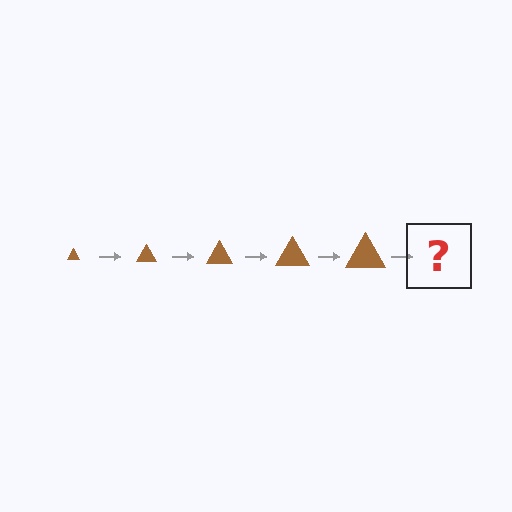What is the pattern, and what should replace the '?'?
The pattern is that the triangle gets progressively larger each step. The '?' should be a brown triangle, larger than the previous one.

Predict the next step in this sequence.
The next step is a brown triangle, larger than the previous one.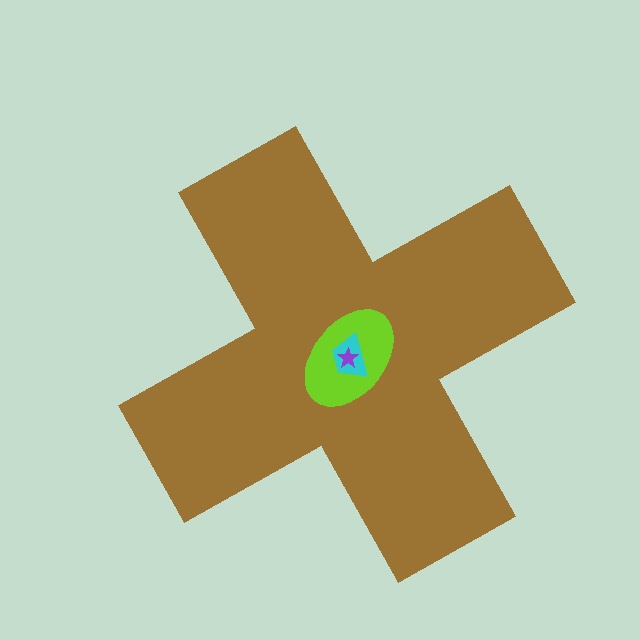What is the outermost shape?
The brown cross.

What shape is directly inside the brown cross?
The lime ellipse.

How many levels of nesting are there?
4.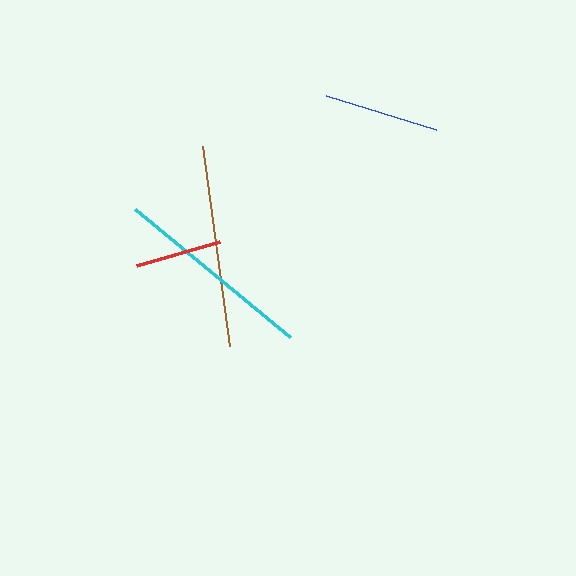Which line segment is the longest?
The brown line is the longest at approximately 202 pixels.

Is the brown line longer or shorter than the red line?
The brown line is longer than the red line.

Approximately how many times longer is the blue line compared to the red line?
The blue line is approximately 1.3 times the length of the red line.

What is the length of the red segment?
The red segment is approximately 87 pixels long.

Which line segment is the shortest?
The red line is the shortest at approximately 87 pixels.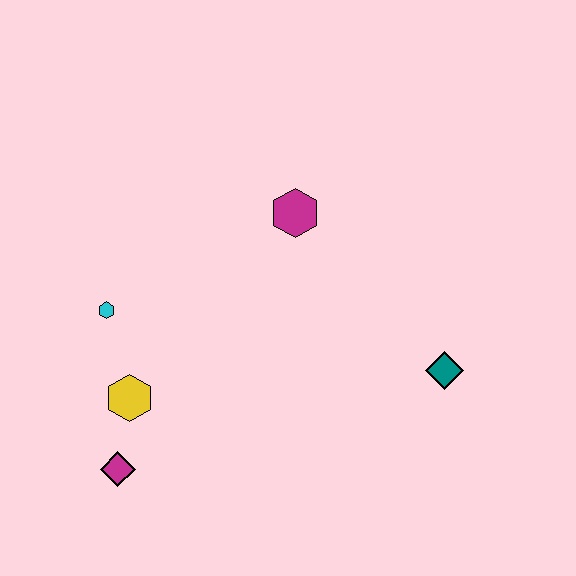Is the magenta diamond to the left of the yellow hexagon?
Yes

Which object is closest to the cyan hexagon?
The yellow hexagon is closest to the cyan hexagon.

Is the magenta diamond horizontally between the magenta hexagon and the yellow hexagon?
No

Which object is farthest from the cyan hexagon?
The teal diamond is farthest from the cyan hexagon.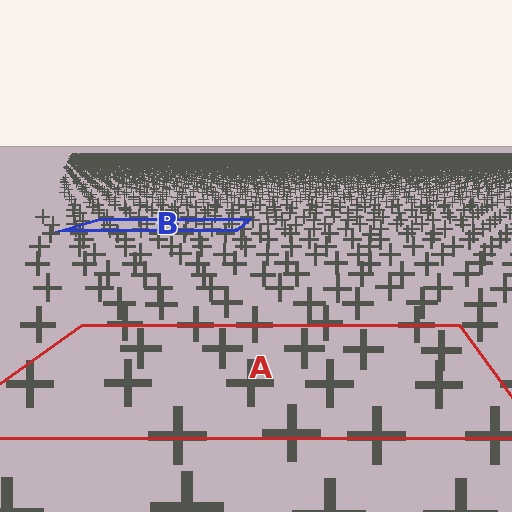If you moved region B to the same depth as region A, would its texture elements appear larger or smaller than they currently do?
They would appear larger. At a closer depth, the same texture elements are projected at a bigger on-screen size.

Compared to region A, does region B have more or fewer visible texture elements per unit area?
Region B has more texture elements per unit area — they are packed more densely because it is farther away.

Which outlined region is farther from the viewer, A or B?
Region B is farther from the viewer — the texture elements inside it appear smaller and more densely packed.